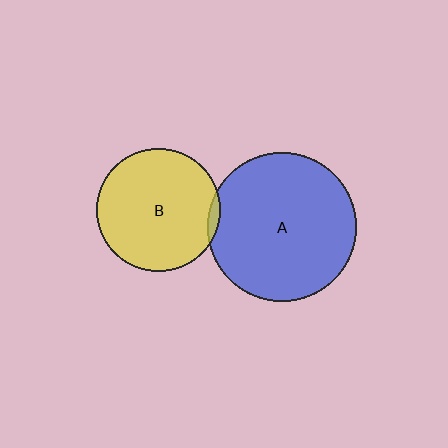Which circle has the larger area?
Circle A (blue).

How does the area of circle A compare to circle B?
Approximately 1.5 times.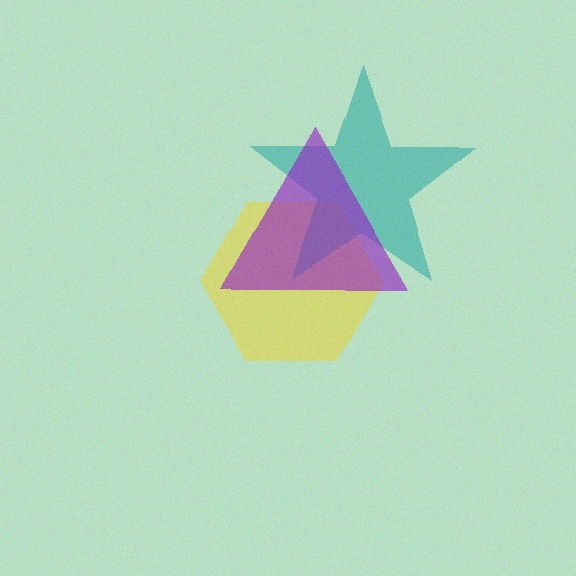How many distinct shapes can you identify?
There are 3 distinct shapes: a yellow hexagon, a teal star, a purple triangle.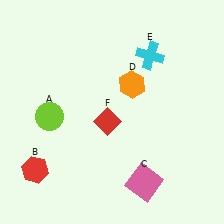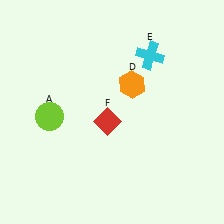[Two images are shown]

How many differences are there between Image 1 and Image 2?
There are 2 differences between the two images.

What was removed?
The red hexagon (B), the pink square (C) were removed in Image 2.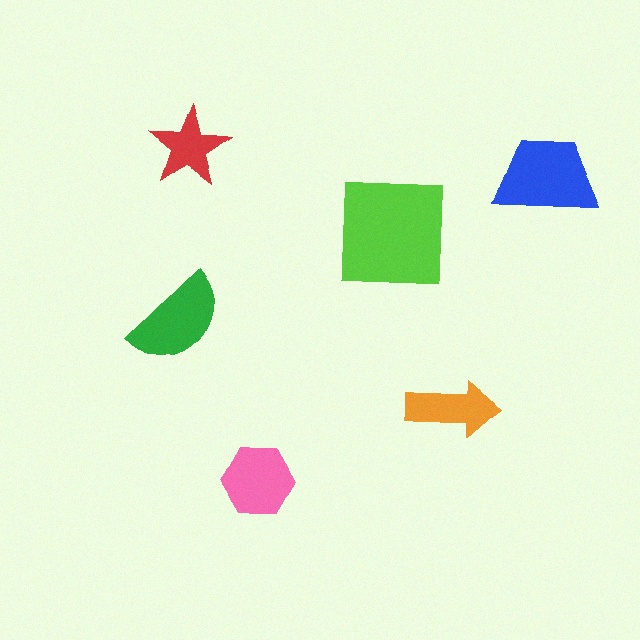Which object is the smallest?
The red star.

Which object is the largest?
The lime square.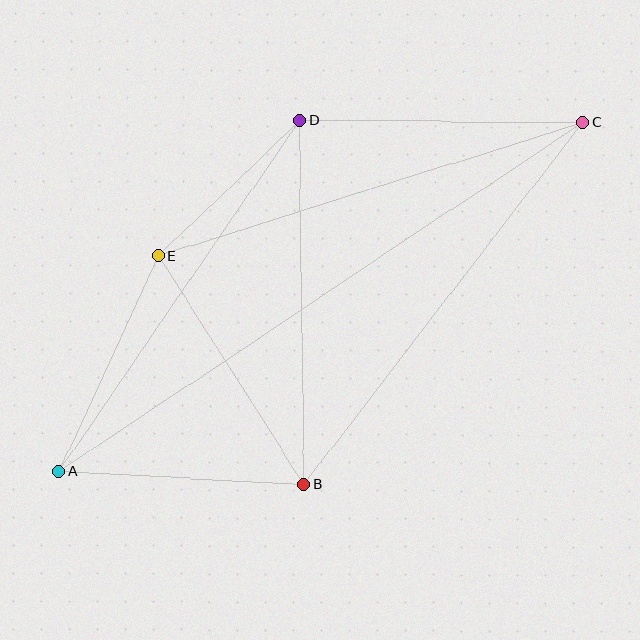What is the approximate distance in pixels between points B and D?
The distance between B and D is approximately 364 pixels.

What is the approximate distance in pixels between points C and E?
The distance between C and E is approximately 445 pixels.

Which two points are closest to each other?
Points D and E are closest to each other.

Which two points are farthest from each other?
Points A and C are farthest from each other.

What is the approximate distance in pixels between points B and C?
The distance between B and C is approximately 457 pixels.